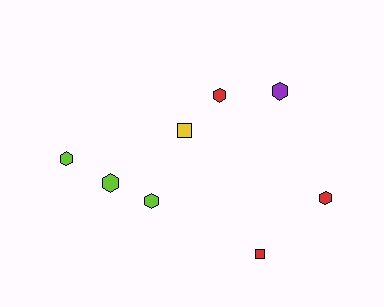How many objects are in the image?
There are 8 objects.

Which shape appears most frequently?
Hexagon, with 6 objects.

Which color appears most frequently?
Red, with 3 objects.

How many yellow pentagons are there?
There are no yellow pentagons.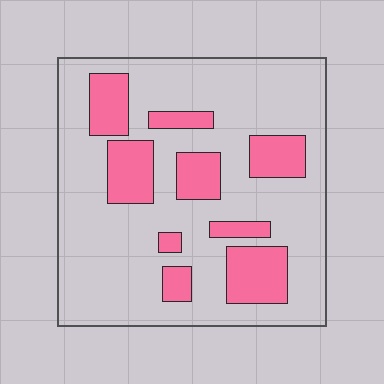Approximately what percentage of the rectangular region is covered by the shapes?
Approximately 25%.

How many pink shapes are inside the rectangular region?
9.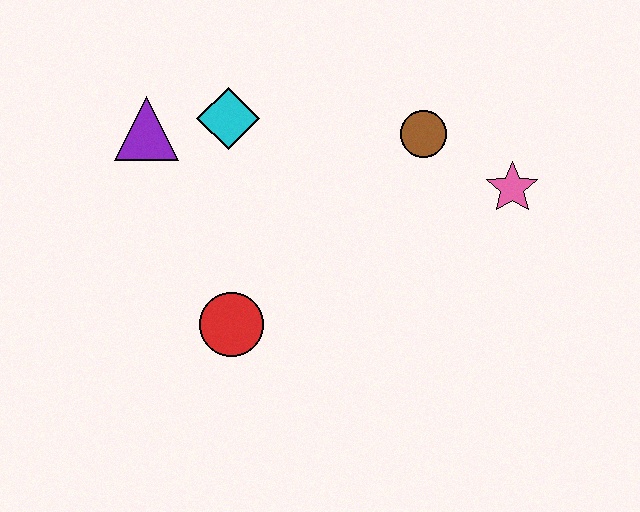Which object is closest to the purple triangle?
The cyan diamond is closest to the purple triangle.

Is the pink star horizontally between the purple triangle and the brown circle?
No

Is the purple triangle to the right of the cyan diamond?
No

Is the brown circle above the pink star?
Yes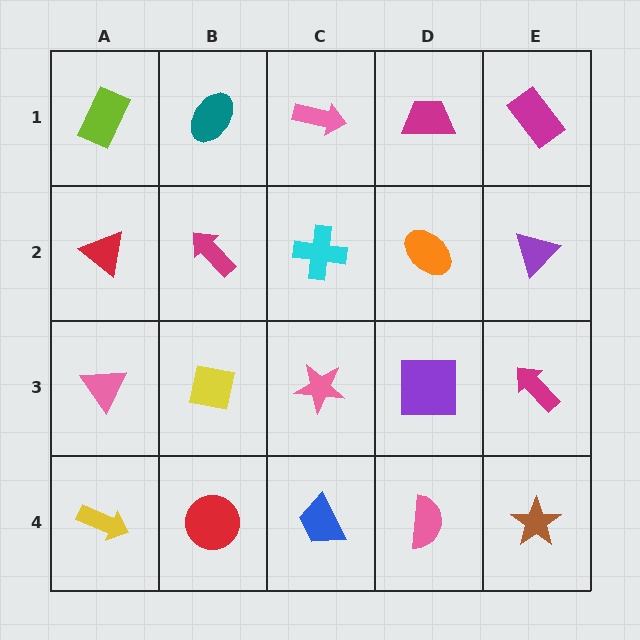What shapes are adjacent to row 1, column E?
A purple triangle (row 2, column E), a magenta trapezoid (row 1, column D).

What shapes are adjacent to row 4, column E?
A magenta arrow (row 3, column E), a pink semicircle (row 4, column D).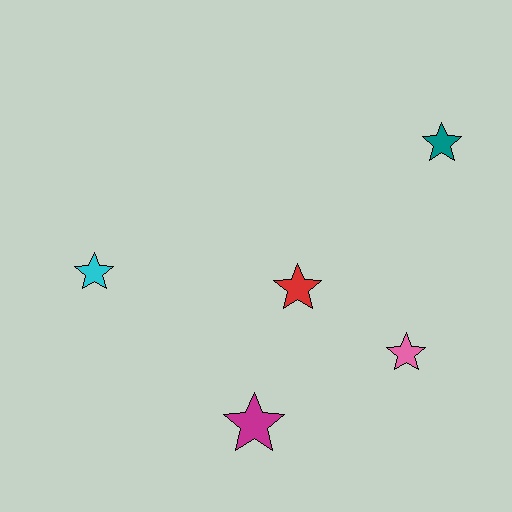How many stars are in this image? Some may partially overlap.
There are 5 stars.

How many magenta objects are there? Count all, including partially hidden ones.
There is 1 magenta object.